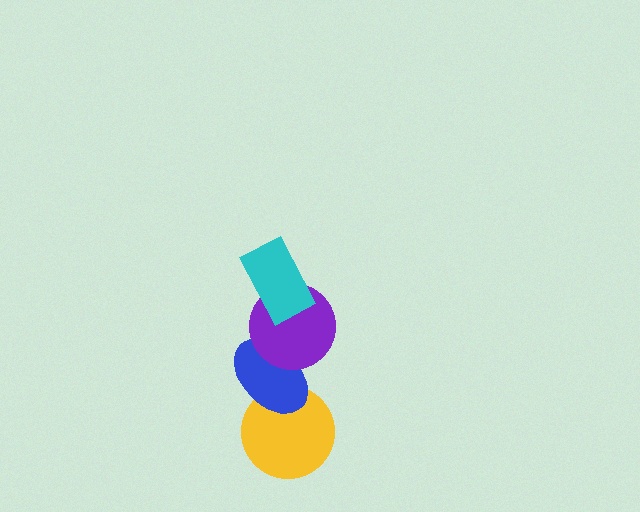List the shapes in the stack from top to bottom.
From top to bottom: the cyan rectangle, the purple circle, the blue ellipse, the yellow circle.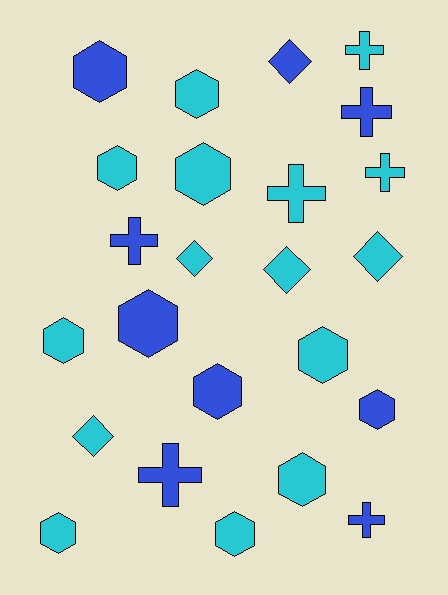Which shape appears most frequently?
Hexagon, with 12 objects.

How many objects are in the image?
There are 24 objects.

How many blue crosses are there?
There are 4 blue crosses.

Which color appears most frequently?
Cyan, with 15 objects.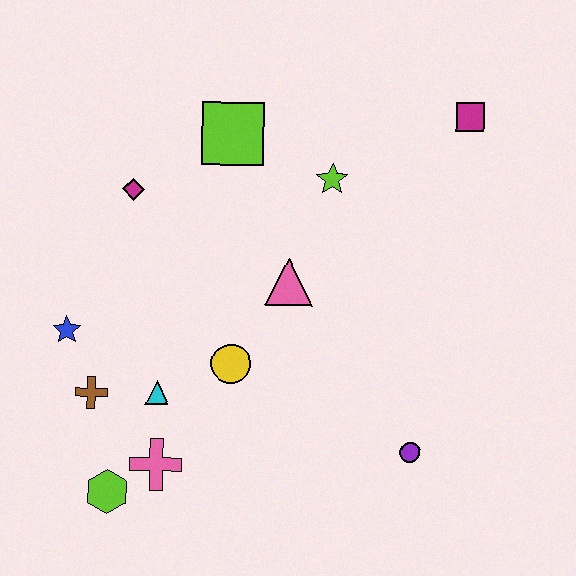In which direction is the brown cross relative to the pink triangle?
The brown cross is to the left of the pink triangle.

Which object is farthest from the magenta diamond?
The purple circle is farthest from the magenta diamond.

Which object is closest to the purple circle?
The yellow circle is closest to the purple circle.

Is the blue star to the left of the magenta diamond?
Yes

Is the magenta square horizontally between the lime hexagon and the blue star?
No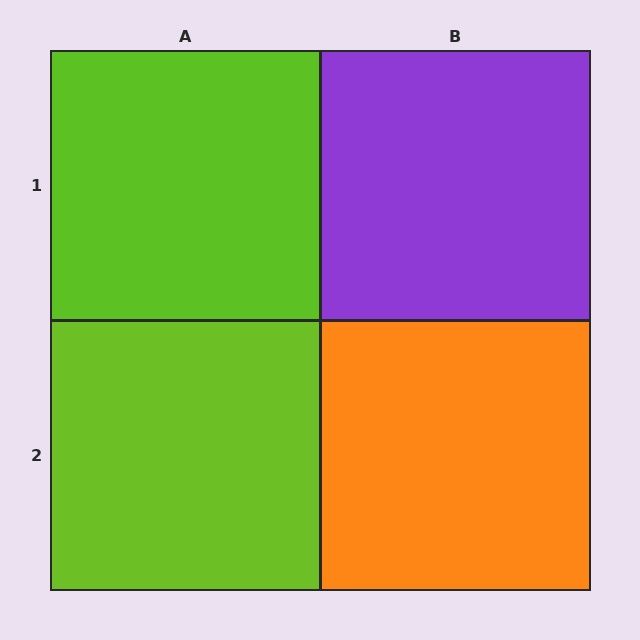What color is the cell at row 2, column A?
Lime.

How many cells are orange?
1 cell is orange.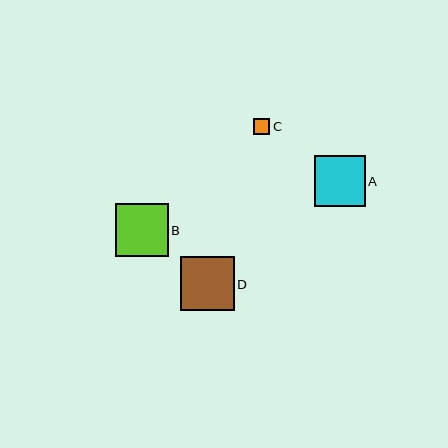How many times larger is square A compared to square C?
Square A is approximately 3.1 times the size of square C.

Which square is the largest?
Square D is the largest with a size of approximately 54 pixels.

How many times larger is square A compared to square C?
Square A is approximately 3.1 times the size of square C.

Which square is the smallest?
Square C is the smallest with a size of approximately 16 pixels.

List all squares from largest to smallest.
From largest to smallest: D, B, A, C.